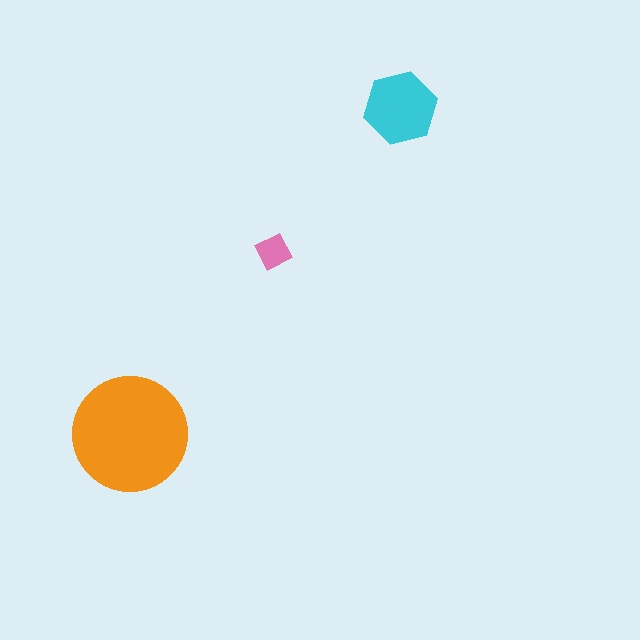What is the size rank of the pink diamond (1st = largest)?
3rd.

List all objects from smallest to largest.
The pink diamond, the cyan hexagon, the orange circle.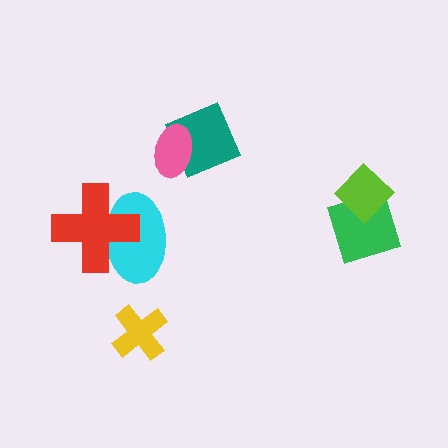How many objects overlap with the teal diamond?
1 object overlaps with the teal diamond.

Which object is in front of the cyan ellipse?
The red cross is in front of the cyan ellipse.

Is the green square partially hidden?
Yes, it is partially covered by another shape.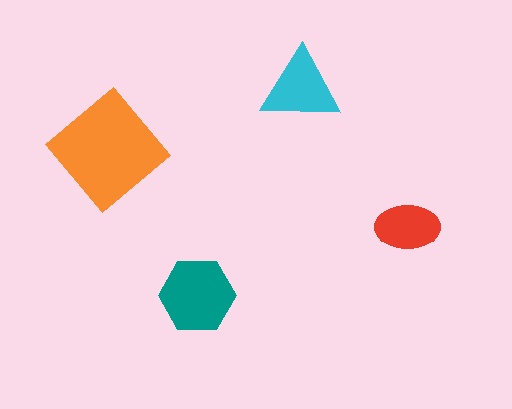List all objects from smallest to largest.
The red ellipse, the cyan triangle, the teal hexagon, the orange diamond.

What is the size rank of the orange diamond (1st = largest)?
1st.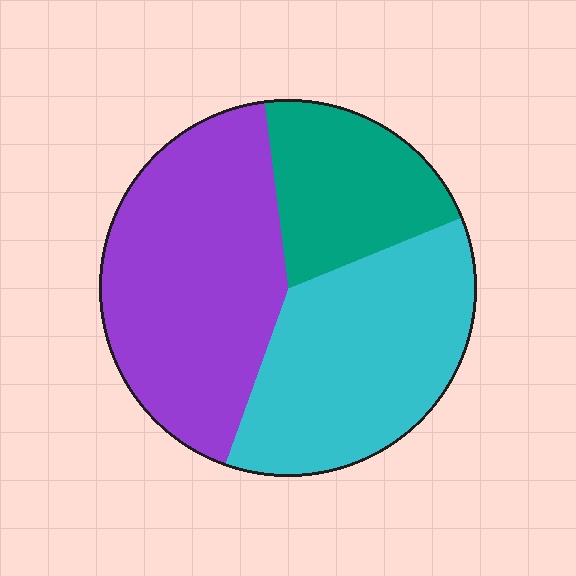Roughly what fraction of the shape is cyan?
Cyan covers 36% of the shape.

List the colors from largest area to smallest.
From largest to smallest: purple, cyan, teal.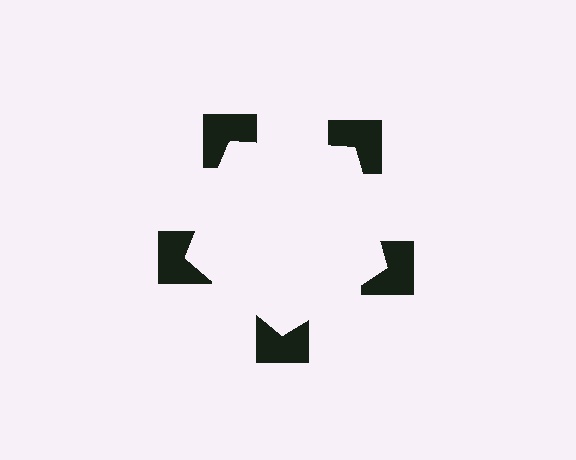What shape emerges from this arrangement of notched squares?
An illusory pentagon — its edges are inferred from the aligned wedge cuts in the notched squares, not physically drawn.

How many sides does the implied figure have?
5 sides.